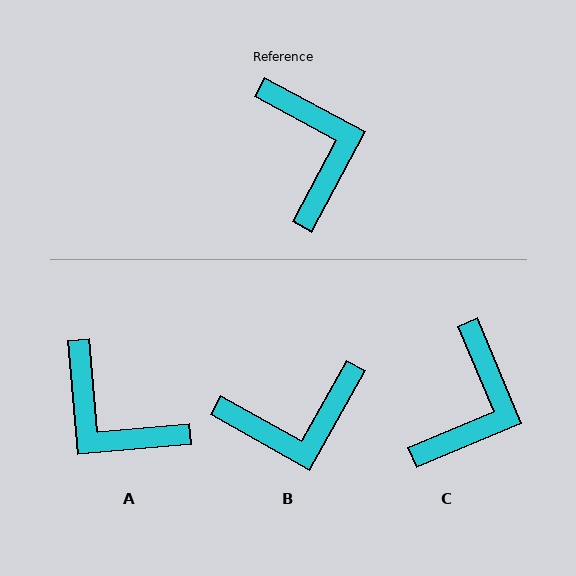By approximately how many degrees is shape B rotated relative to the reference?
Approximately 91 degrees clockwise.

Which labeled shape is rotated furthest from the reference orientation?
A, about 147 degrees away.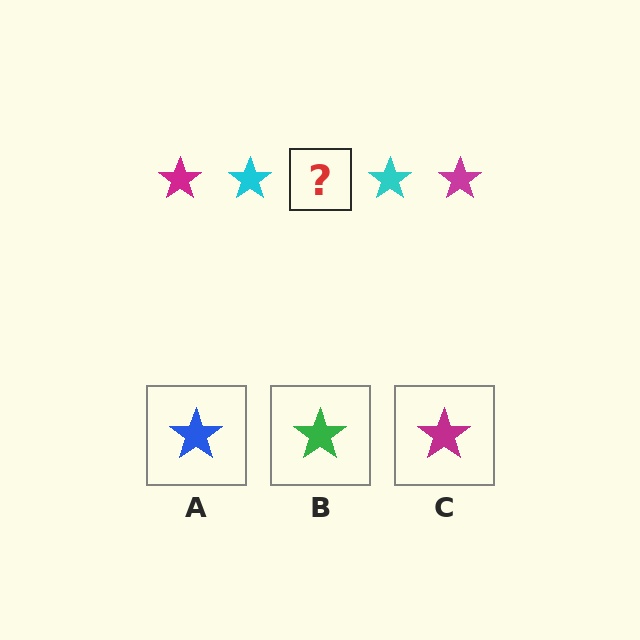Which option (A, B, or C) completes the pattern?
C.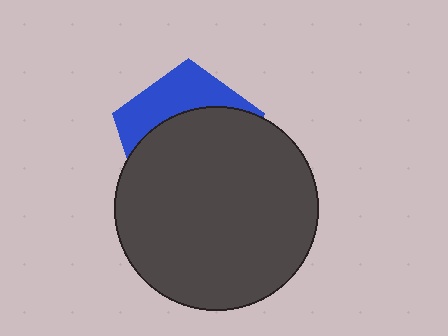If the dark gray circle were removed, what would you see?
You would see the complete blue pentagon.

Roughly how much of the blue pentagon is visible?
A small part of it is visible (roughly 33%).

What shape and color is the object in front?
The object in front is a dark gray circle.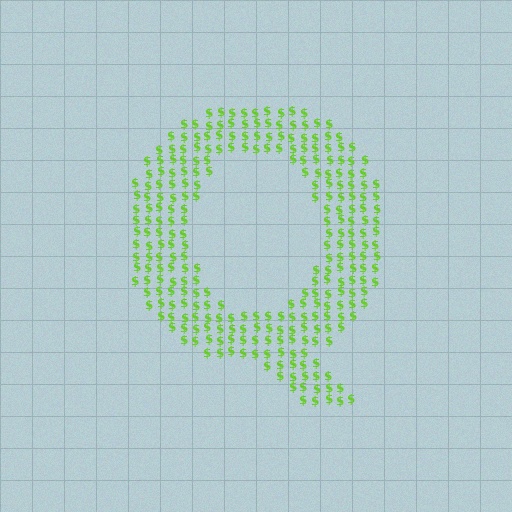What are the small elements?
The small elements are dollar signs.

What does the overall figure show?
The overall figure shows the letter Q.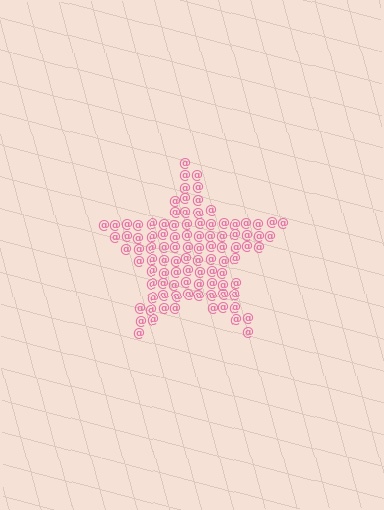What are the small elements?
The small elements are at signs.